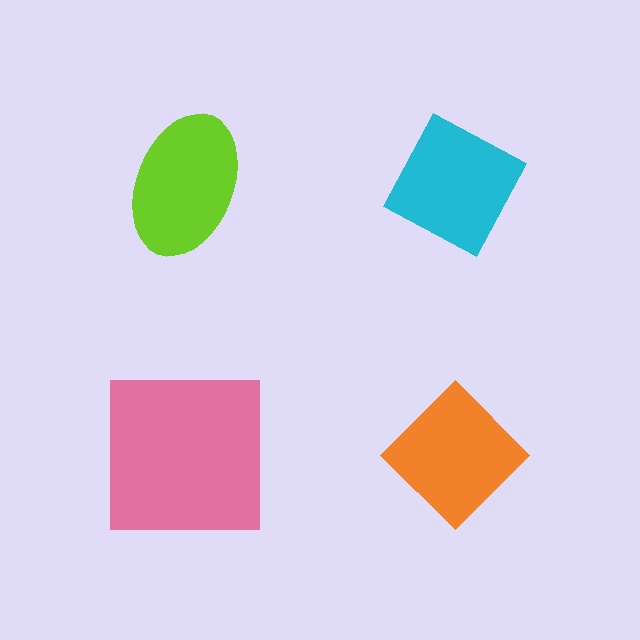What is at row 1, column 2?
A cyan diamond.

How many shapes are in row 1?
2 shapes.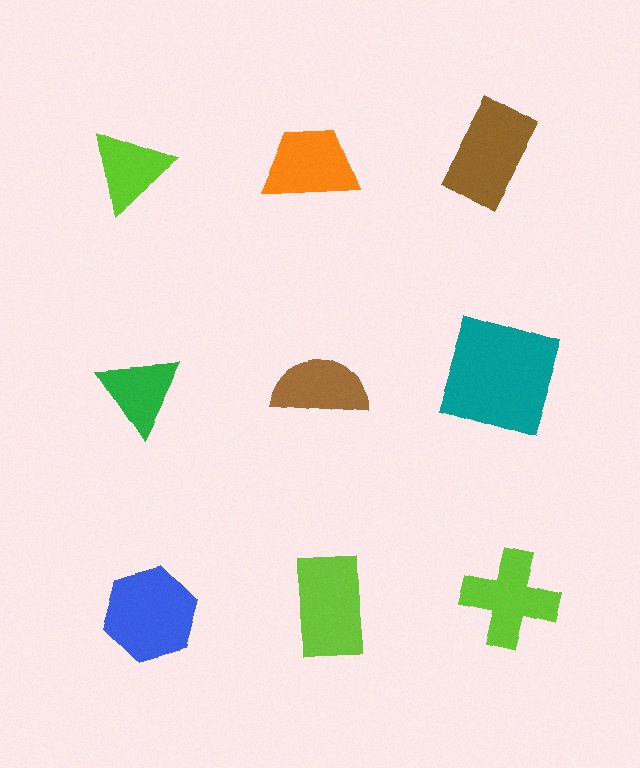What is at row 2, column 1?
A green triangle.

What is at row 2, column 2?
A brown semicircle.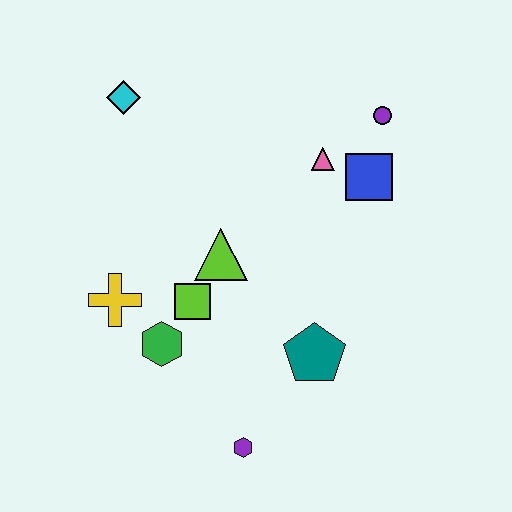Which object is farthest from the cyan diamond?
The purple hexagon is farthest from the cyan diamond.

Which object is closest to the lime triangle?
The lime square is closest to the lime triangle.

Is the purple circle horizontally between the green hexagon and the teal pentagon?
No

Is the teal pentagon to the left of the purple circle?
Yes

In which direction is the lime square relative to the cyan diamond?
The lime square is below the cyan diamond.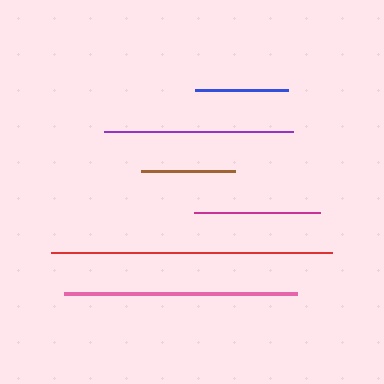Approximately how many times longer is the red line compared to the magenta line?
The red line is approximately 2.2 times the length of the magenta line.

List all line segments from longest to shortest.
From longest to shortest: red, pink, purple, magenta, brown, blue.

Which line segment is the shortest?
The blue line is the shortest at approximately 93 pixels.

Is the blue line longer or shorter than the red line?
The red line is longer than the blue line.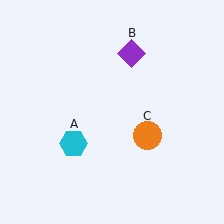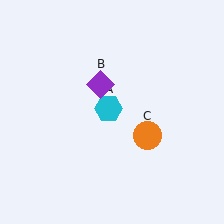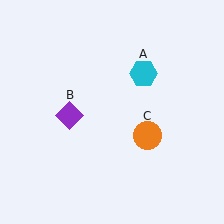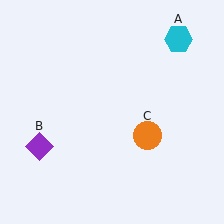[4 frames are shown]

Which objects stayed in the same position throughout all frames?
Orange circle (object C) remained stationary.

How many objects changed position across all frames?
2 objects changed position: cyan hexagon (object A), purple diamond (object B).